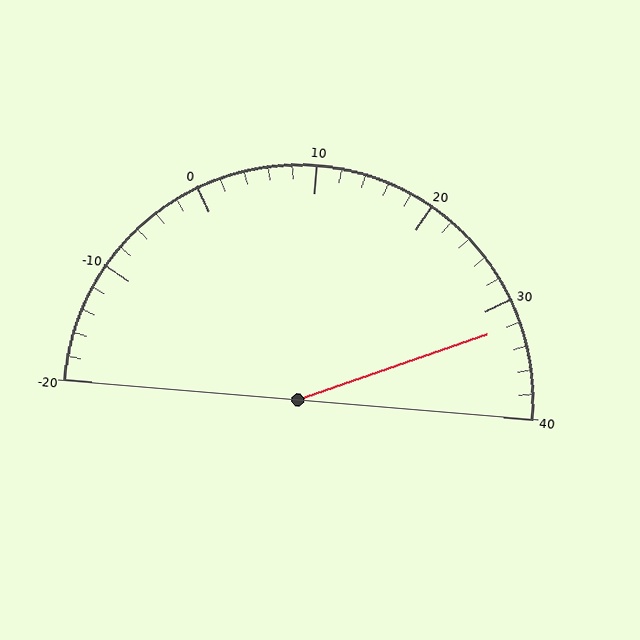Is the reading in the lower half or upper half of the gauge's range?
The reading is in the upper half of the range (-20 to 40).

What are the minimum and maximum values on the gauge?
The gauge ranges from -20 to 40.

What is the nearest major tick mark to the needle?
The nearest major tick mark is 30.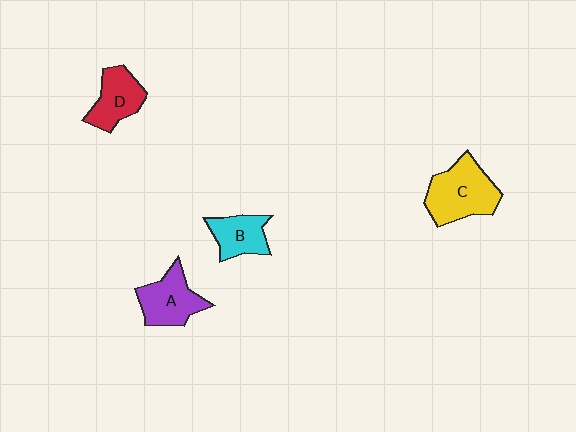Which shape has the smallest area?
Shape B (cyan).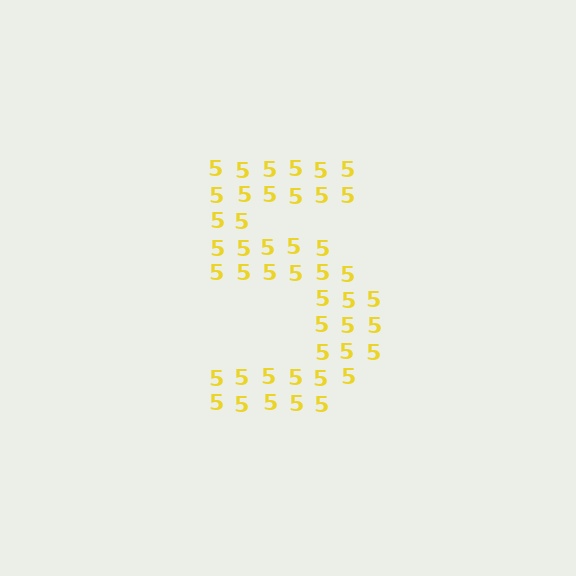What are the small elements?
The small elements are digit 5's.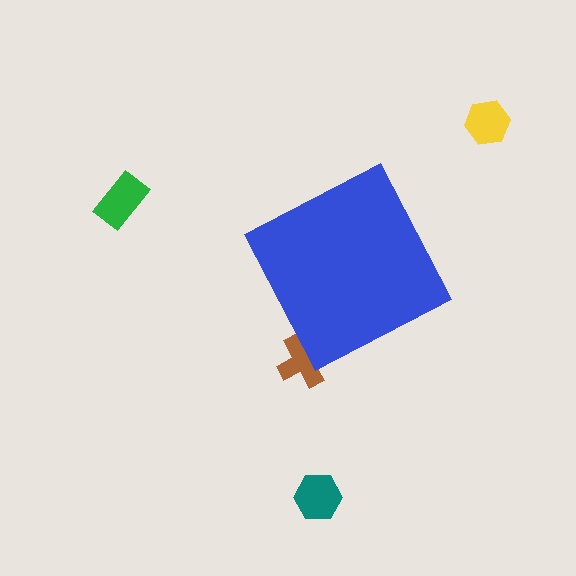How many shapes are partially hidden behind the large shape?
1 shape is partially hidden.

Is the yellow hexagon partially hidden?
No, the yellow hexagon is fully visible.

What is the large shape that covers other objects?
A blue diamond.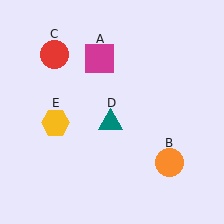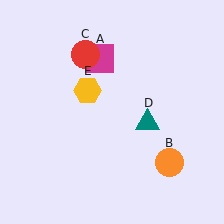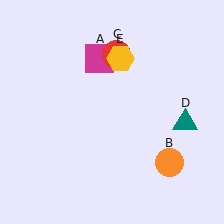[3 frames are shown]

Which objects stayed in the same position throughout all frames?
Magenta square (object A) and orange circle (object B) remained stationary.